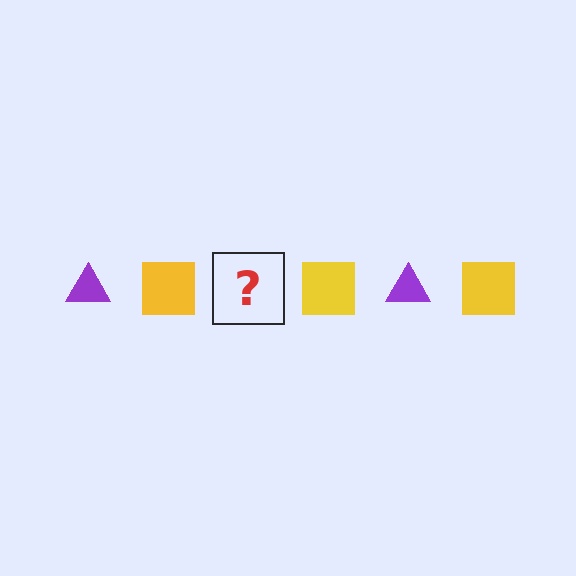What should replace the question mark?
The question mark should be replaced with a purple triangle.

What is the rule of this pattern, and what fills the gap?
The rule is that the pattern alternates between purple triangle and yellow square. The gap should be filled with a purple triangle.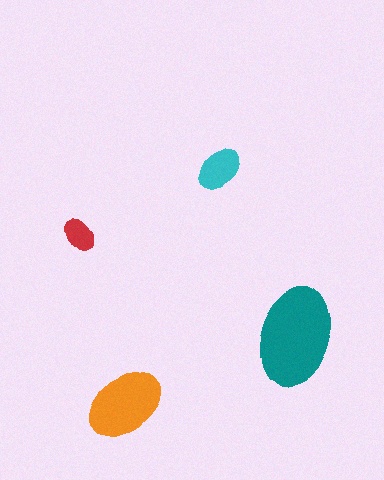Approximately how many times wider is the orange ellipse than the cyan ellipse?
About 1.5 times wider.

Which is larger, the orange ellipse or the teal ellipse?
The teal one.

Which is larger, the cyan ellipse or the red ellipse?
The cyan one.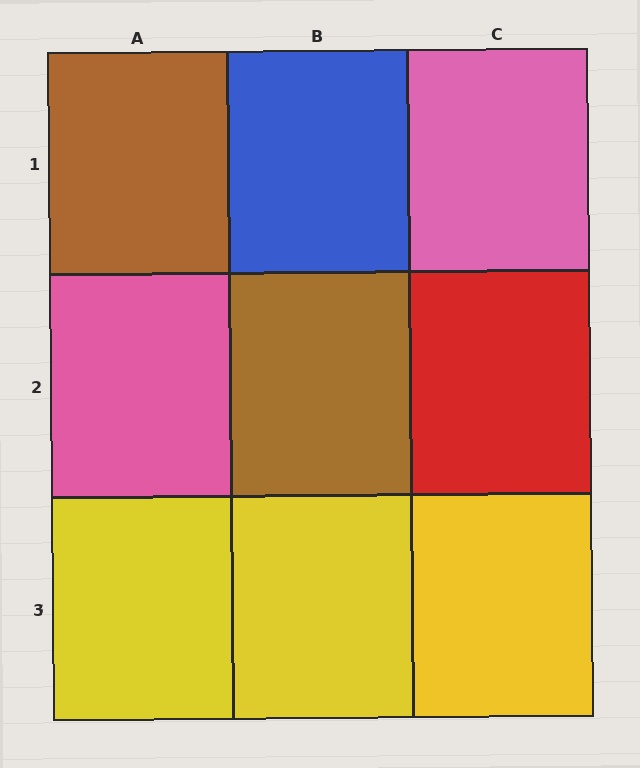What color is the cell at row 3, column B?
Yellow.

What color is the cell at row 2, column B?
Brown.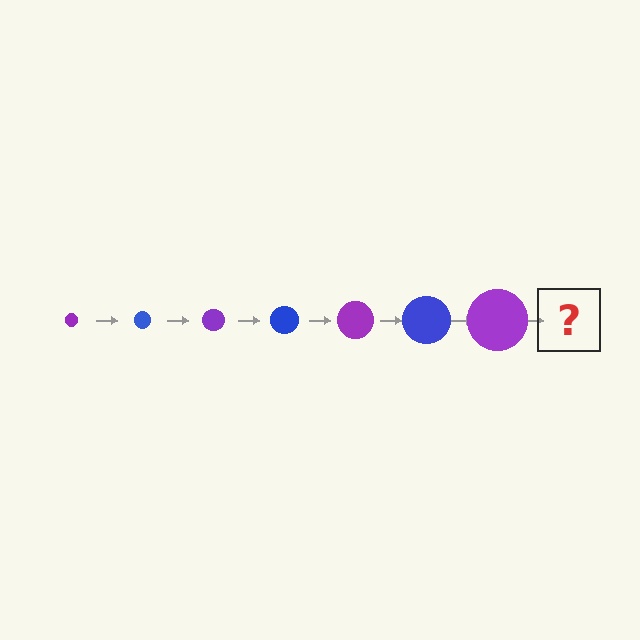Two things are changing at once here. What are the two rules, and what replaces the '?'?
The two rules are that the circle grows larger each step and the color cycles through purple and blue. The '?' should be a blue circle, larger than the previous one.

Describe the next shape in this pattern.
It should be a blue circle, larger than the previous one.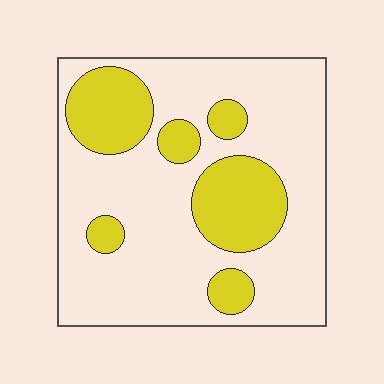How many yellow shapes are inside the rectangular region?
6.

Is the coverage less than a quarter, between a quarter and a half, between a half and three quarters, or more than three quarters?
Between a quarter and a half.